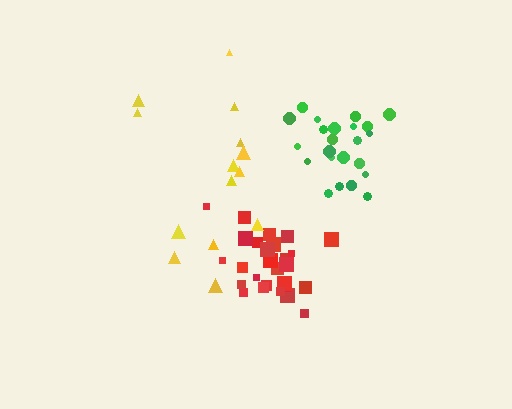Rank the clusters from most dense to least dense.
red, green, yellow.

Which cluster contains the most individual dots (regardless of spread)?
Red (27).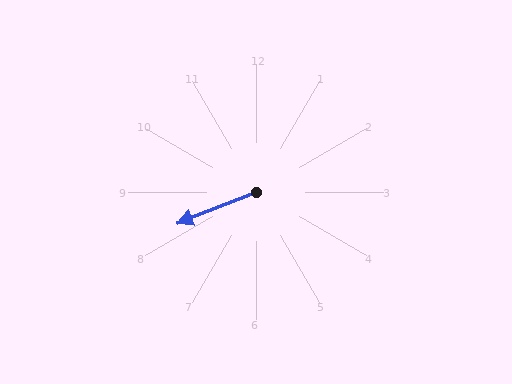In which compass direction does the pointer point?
West.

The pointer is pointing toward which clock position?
Roughly 8 o'clock.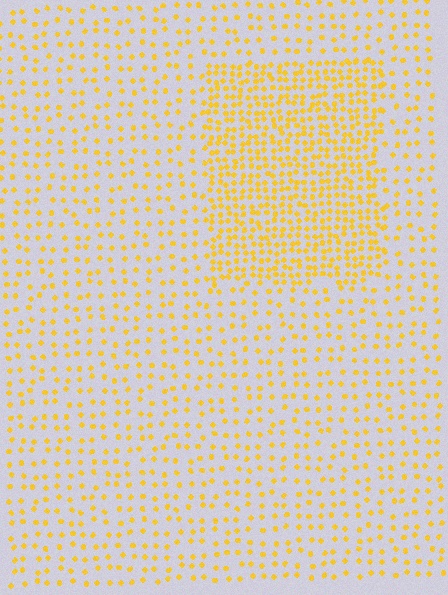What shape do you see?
I see a rectangle.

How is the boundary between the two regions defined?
The boundary is defined by a change in element density (approximately 2.3x ratio). All elements are the same color, size, and shape.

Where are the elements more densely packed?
The elements are more densely packed inside the rectangle boundary.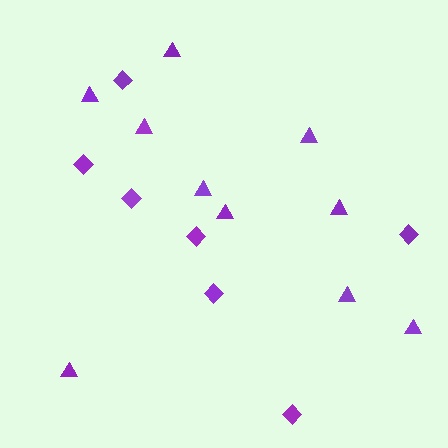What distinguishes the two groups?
There are 2 groups: one group of diamonds (7) and one group of triangles (10).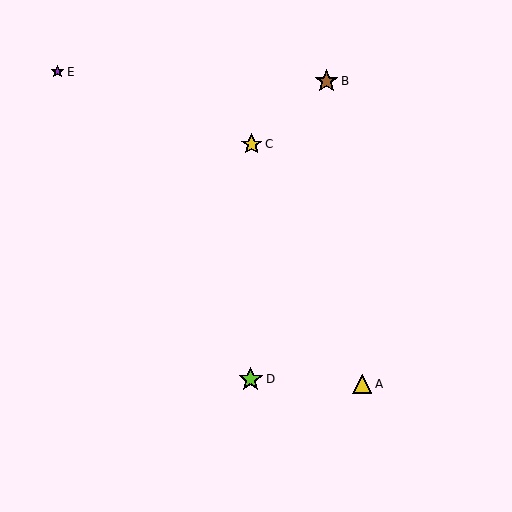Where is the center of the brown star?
The center of the brown star is at (326, 81).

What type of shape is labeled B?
Shape B is a brown star.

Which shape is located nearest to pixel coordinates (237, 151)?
The yellow star (labeled C) at (252, 144) is nearest to that location.